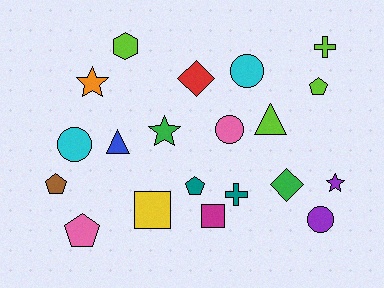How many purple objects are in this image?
There are 2 purple objects.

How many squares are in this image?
There are 2 squares.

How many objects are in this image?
There are 20 objects.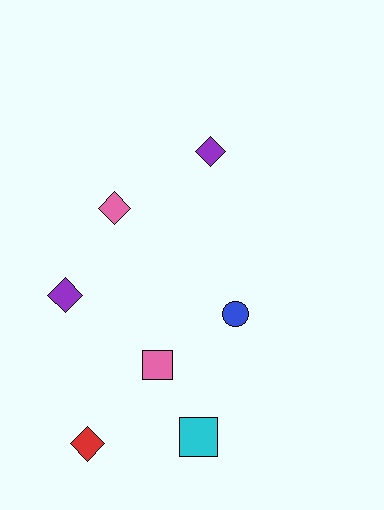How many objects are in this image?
There are 7 objects.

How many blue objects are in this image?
There is 1 blue object.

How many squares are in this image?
There are 2 squares.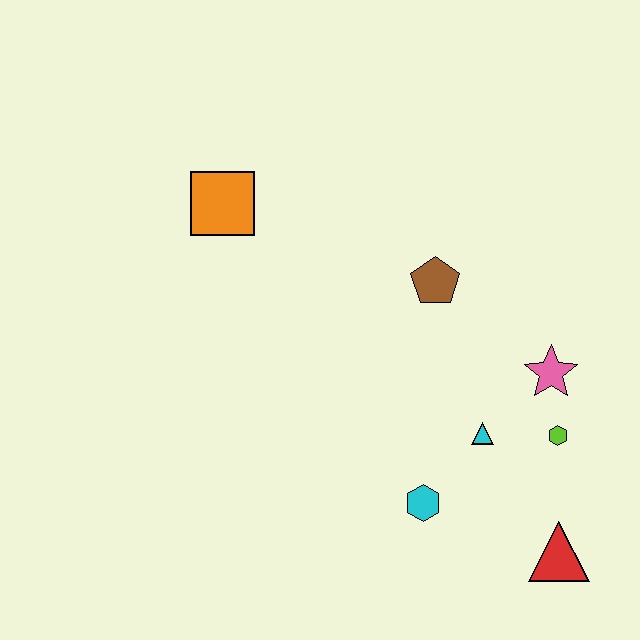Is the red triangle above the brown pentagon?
No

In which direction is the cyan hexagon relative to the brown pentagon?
The cyan hexagon is below the brown pentagon.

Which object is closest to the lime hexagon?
The pink star is closest to the lime hexagon.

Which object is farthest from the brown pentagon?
The red triangle is farthest from the brown pentagon.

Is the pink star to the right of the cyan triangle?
Yes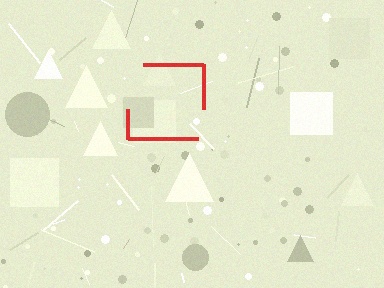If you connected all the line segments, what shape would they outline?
They would outline a square.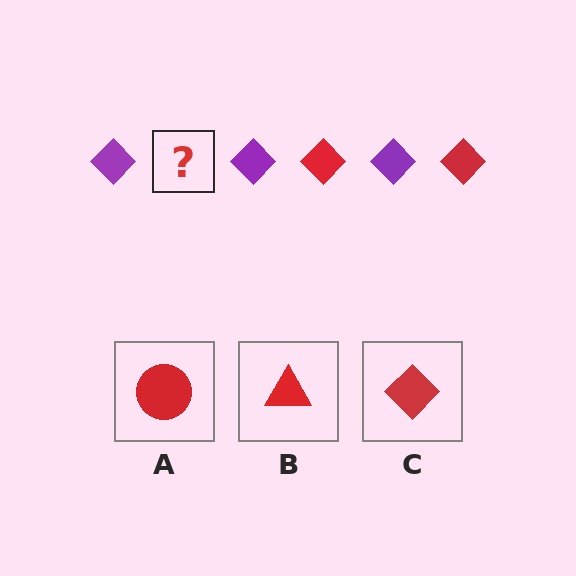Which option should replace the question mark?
Option C.